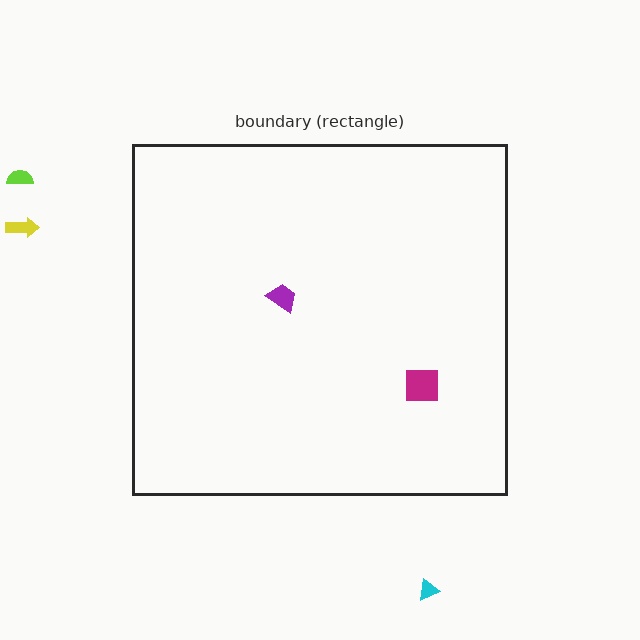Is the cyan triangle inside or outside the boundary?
Outside.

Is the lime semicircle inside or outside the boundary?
Outside.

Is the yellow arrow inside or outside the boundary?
Outside.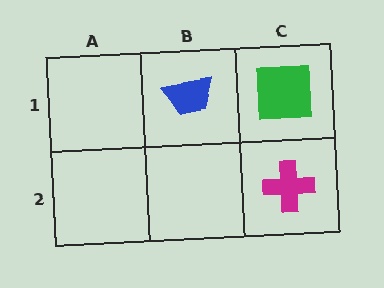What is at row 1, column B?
A blue trapezoid.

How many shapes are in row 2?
1 shape.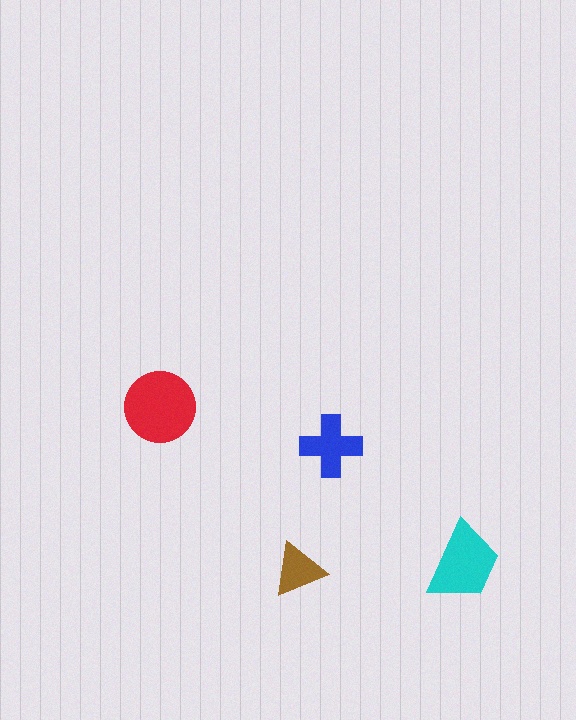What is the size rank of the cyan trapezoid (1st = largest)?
2nd.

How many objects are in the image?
There are 4 objects in the image.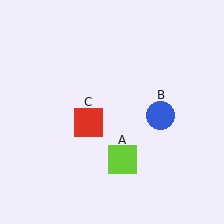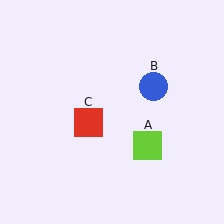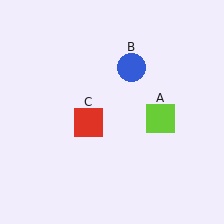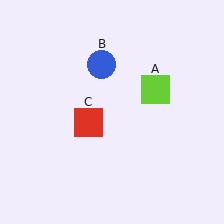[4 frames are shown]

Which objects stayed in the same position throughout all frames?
Red square (object C) remained stationary.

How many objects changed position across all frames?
2 objects changed position: lime square (object A), blue circle (object B).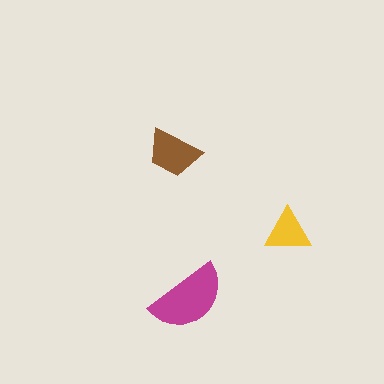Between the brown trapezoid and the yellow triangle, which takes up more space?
The brown trapezoid.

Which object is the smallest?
The yellow triangle.